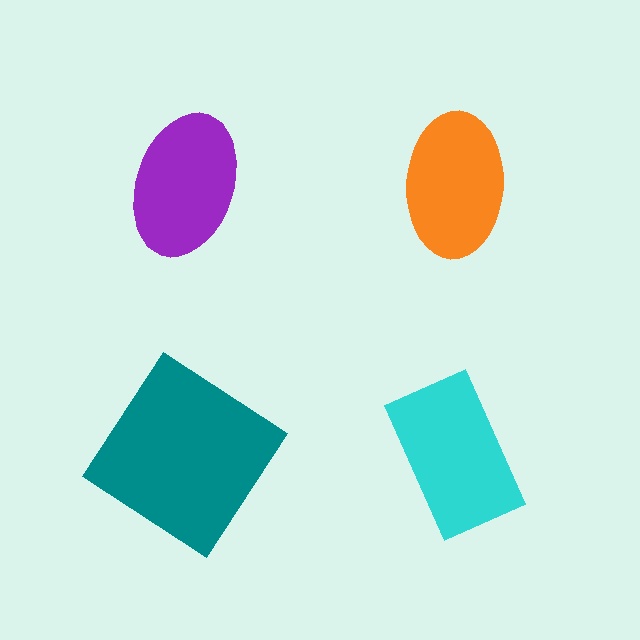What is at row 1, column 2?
An orange ellipse.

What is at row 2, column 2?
A cyan rectangle.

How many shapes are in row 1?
2 shapes.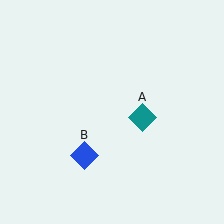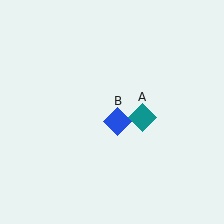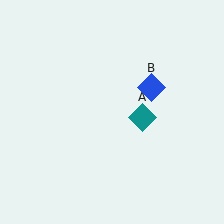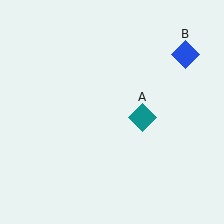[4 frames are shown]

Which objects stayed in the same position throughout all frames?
Teal diamond (object A) remained stationary.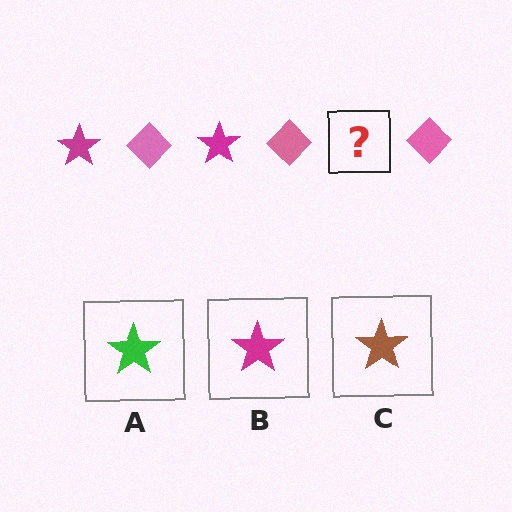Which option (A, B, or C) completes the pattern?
B.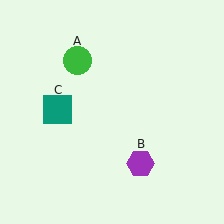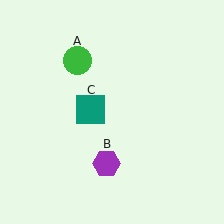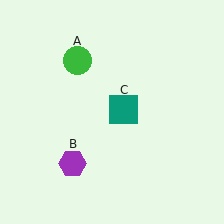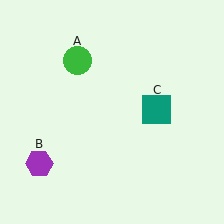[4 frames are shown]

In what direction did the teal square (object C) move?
The teal square (object C) moved right.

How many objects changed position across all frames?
2 objects changed position: purple hexagon (object B), teal square (object C).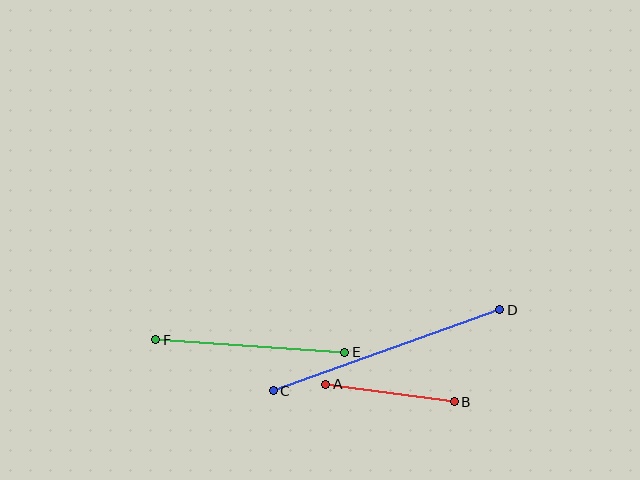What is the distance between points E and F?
The distance is approximately 190 pixels.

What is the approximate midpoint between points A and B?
The midpoint is at approximately (390, 393) pixels.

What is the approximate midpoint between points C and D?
The midpoint is at approximately (386, 350) pixels.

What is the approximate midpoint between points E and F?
The midpoint is at approximately (250, 346) pixels.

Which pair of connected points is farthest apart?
Points C and D are farthest apart.